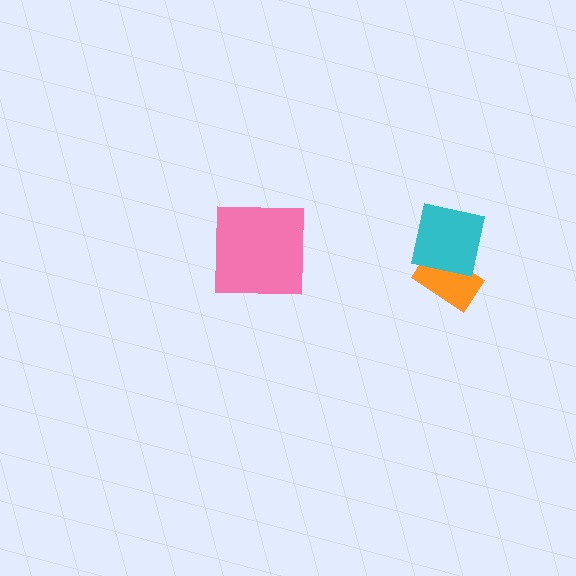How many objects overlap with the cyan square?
1 object overlaps with the cyan square.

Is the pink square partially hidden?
No, no other shape covers it.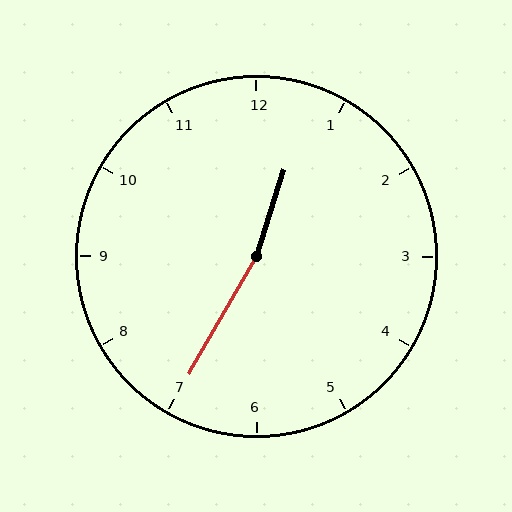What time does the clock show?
12:35.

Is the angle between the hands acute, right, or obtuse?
It is obtuse.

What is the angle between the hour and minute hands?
Approximately 168 degrees.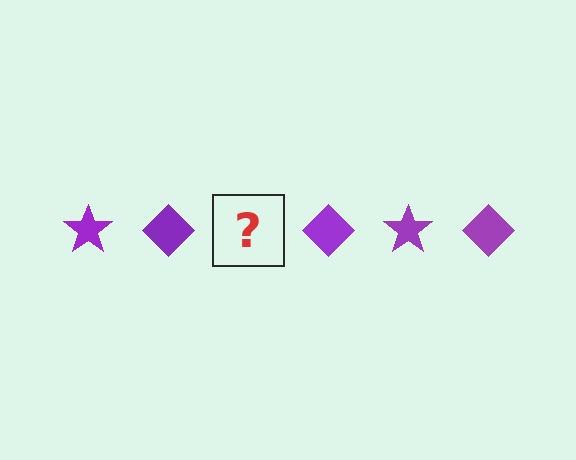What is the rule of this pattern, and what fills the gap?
The rule is that the pattern cycles through star, diamond shapes in purple. The gap should be filled with a purple star.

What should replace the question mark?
The question mark should be replaced with a purple star.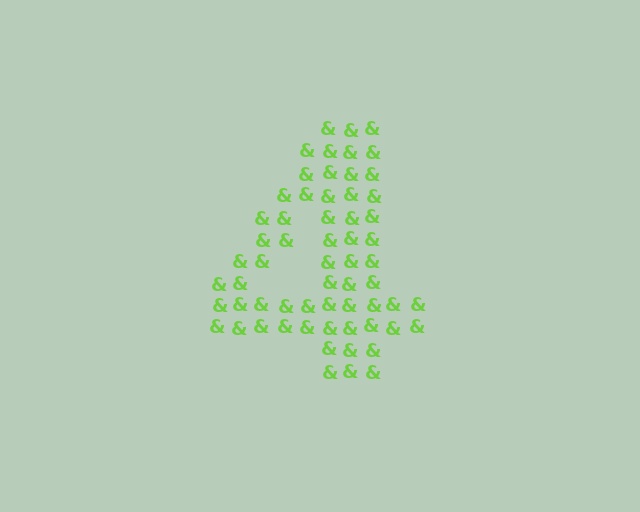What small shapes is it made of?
It is made of small ampersands.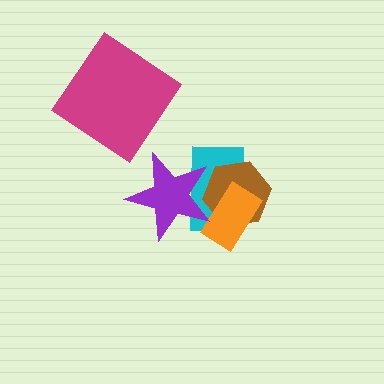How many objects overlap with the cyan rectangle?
3 objects overlap with the cyan rectangle.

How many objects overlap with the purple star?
3 objects overlap with the purple star.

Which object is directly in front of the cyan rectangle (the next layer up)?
The brown hexagon is directly in front of the cyan rectangle.